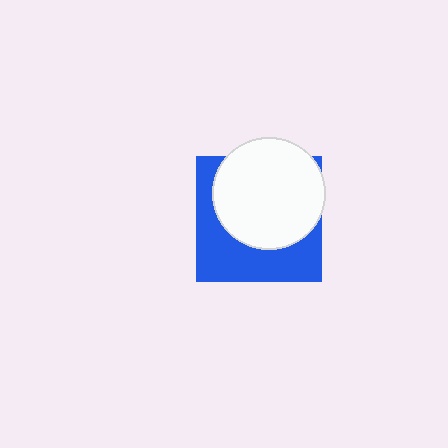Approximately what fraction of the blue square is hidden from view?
Roughly 56% of the blue square is hidden behind the white circle.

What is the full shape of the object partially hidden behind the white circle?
The partially hidden object is a blue square.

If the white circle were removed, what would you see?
You would see the complete blue square.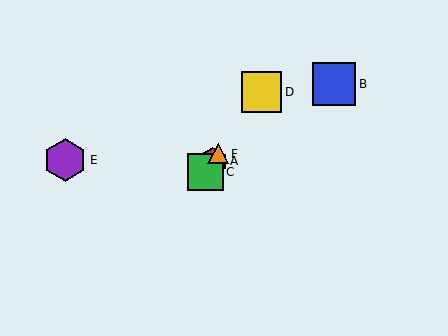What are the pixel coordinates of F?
Object F is at (218, 154).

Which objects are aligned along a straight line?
Objects A, C, D, F are aligned along a straight line.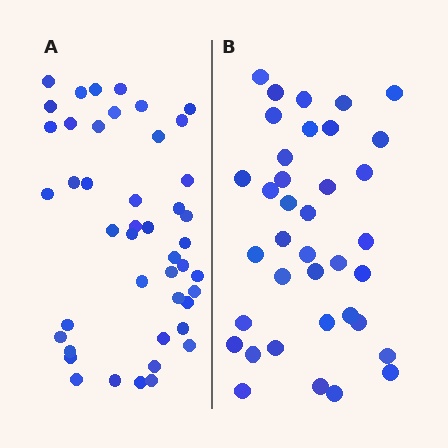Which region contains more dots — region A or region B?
Region A (the left region) has more dots.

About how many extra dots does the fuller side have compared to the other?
Region A has roughly 8 or so more dots than region B.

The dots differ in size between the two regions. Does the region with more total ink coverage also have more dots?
No. Region B has more total ink coverage because its dots are larger, but region A actually contains more individual dots. Total area can be misleading — the number of items is what matters here.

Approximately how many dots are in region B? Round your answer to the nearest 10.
About 40 dots. (The exact count is 37, which rounds to 40.)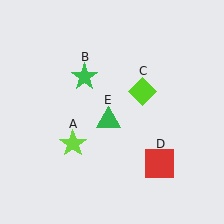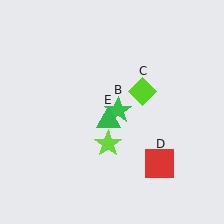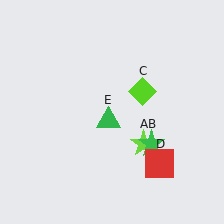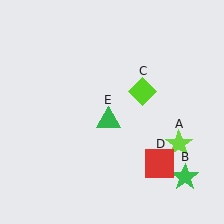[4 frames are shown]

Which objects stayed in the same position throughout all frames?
Lime diamond (object C) and red square (object D) and green triangle (object E) remained stationary.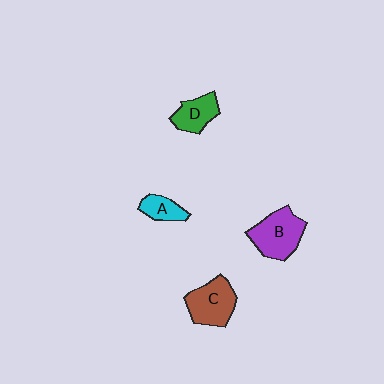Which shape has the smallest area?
Shape A (cyan).